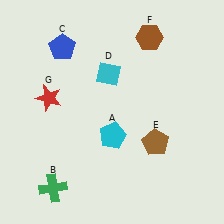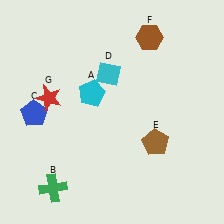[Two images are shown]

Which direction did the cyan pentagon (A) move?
The cyan pentagon (A) moved up.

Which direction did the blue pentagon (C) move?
The blue pentagon (C) moved down.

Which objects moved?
The objects that moved are: the cyan pentagon (A), the blue pentagon (C).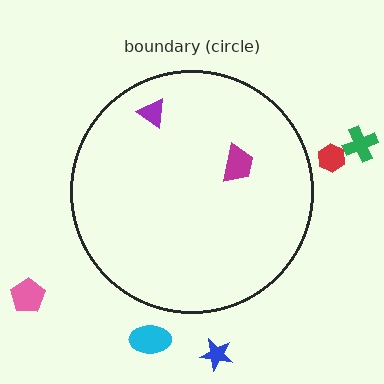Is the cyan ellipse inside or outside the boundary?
Outside.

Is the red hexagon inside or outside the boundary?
Outside.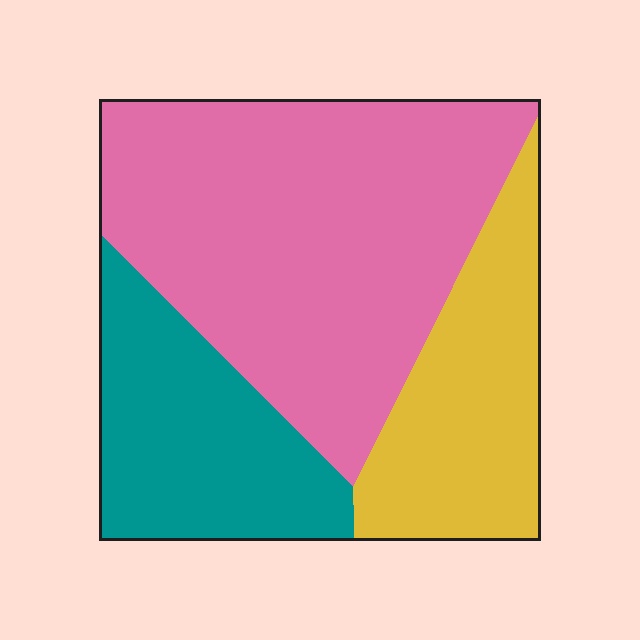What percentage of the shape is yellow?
Yellow takes up about one quarter (1/4) of the shape.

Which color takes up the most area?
Pink, at roughly 55%.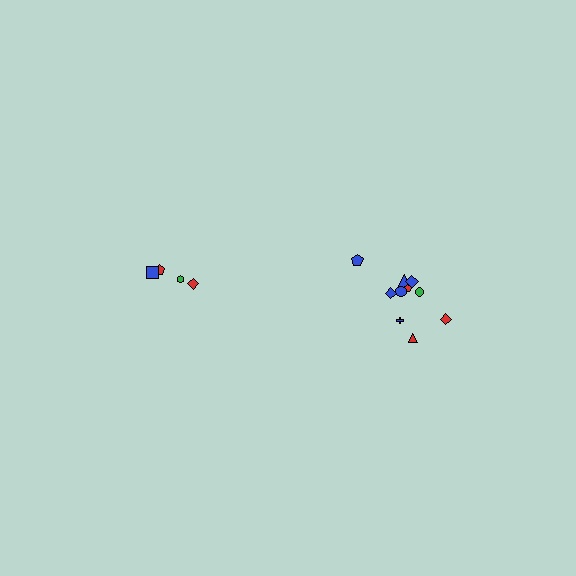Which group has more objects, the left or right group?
The right group.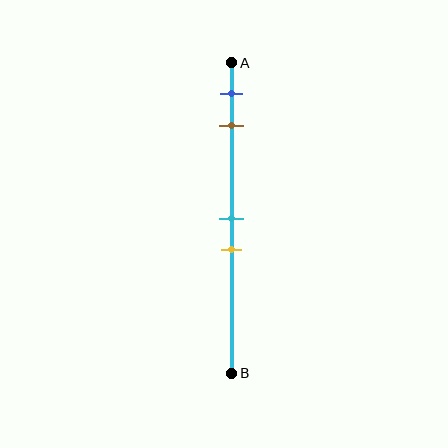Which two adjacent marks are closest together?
The cyan and yellow marks are the closest adjacent pair.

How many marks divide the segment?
There are 4 marks dividing the segment.